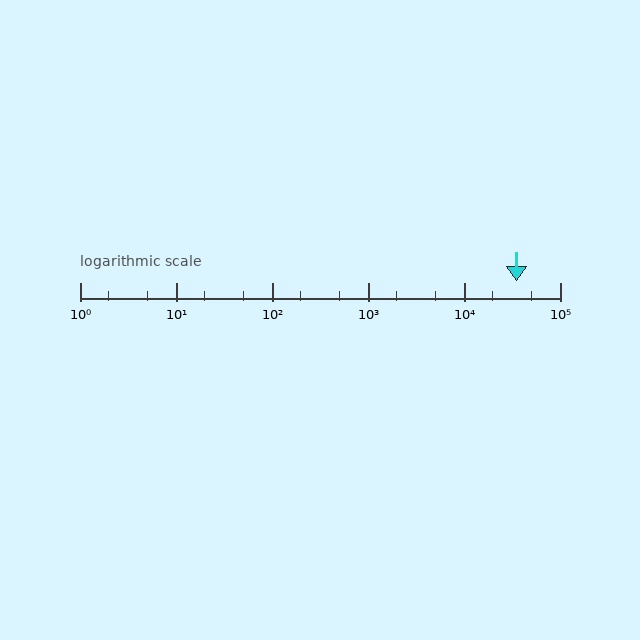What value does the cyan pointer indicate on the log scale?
The pointer indicates approximately 35000.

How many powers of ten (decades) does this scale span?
The scale spans 5 decades, from 1 to 100000.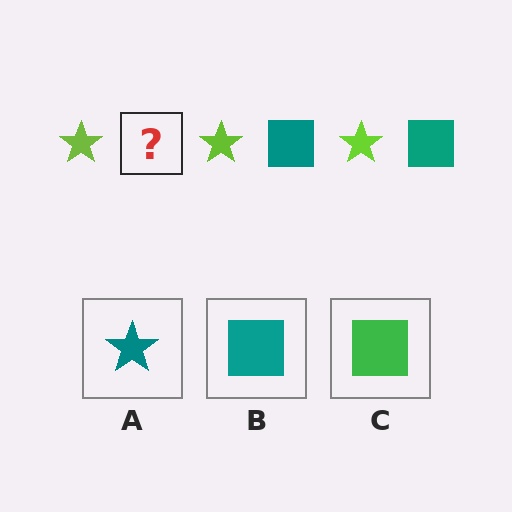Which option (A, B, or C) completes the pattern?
B.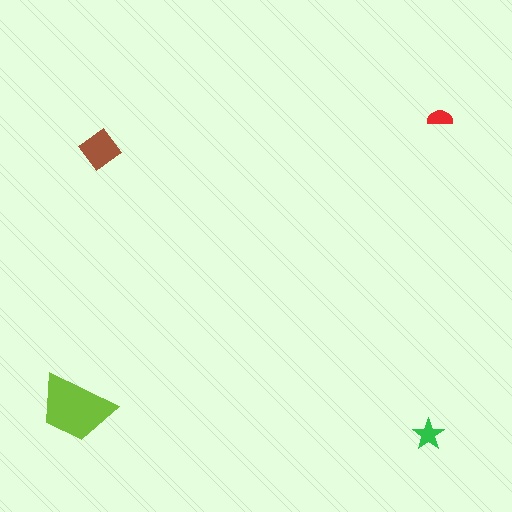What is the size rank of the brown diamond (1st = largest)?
2nd.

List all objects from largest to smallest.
The lime trapezoid, the brown diamond, the green star, the red semicircle.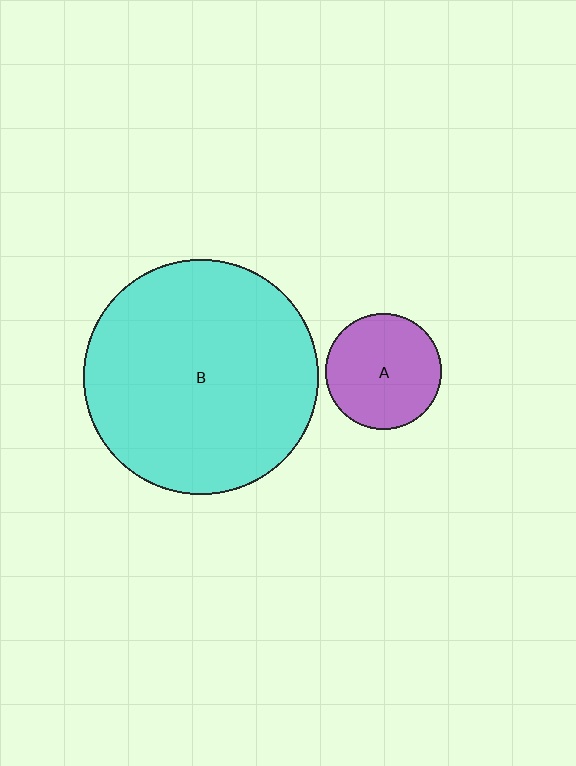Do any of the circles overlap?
No, none of the circles overlap.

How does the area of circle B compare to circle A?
Approximately 4.1 times.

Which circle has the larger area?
Circle B (cyan).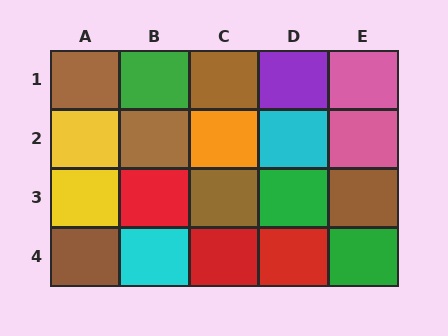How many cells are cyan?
2 cells are cyan.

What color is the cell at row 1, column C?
Brown.